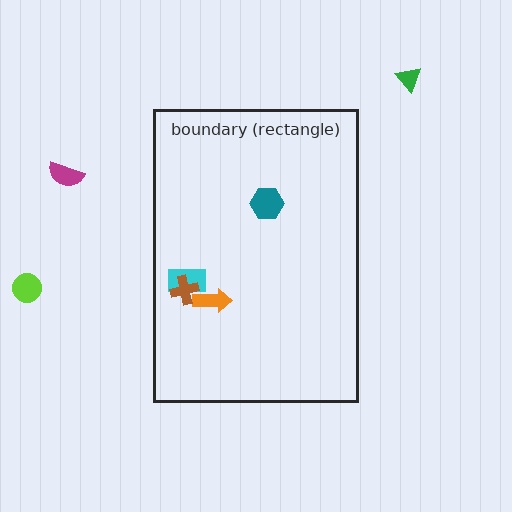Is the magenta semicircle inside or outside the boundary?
Outside.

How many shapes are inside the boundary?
4 inside, 3 outside.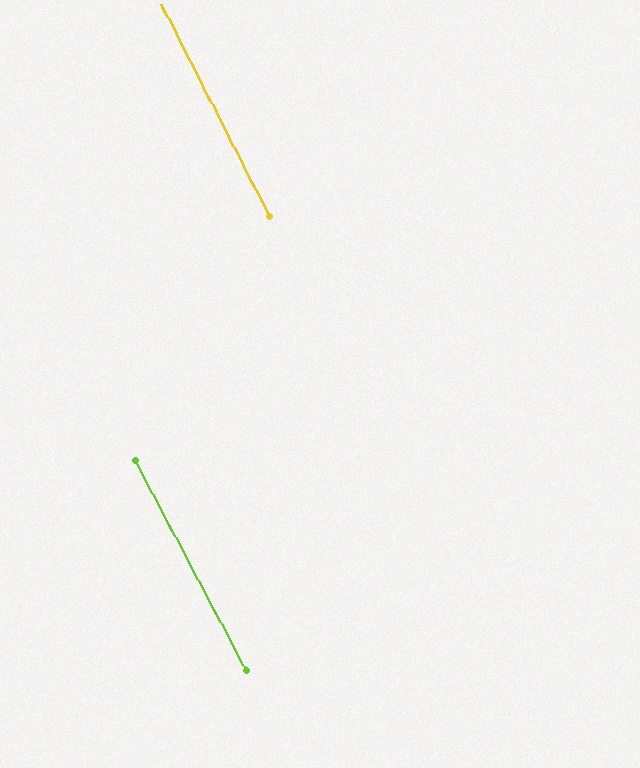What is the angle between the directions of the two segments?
Approximately 1 degree.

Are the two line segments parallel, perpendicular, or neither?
Parallel — their directions differ by only 1.1°.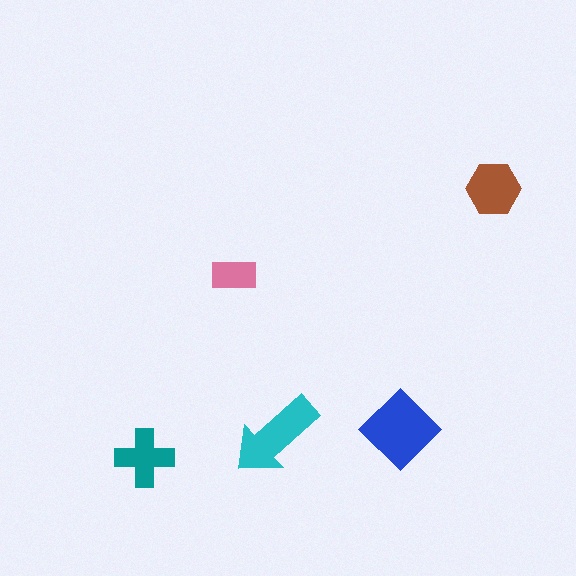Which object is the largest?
The blue diamond.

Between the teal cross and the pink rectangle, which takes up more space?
The teal cross.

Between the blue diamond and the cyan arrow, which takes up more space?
The blue diamond.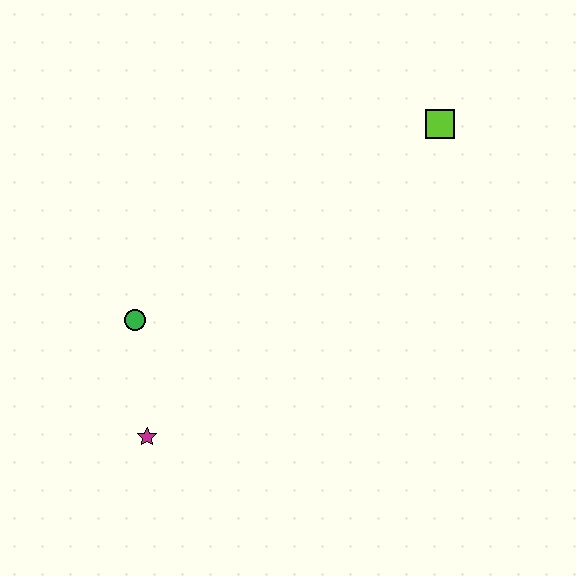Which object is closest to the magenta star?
The green circle is closest to the magenta star.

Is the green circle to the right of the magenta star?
No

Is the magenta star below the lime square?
Yes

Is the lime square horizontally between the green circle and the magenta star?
No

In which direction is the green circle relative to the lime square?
The green circle is to the left of the lime square.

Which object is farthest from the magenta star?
The lime square is farthest from the magenta star.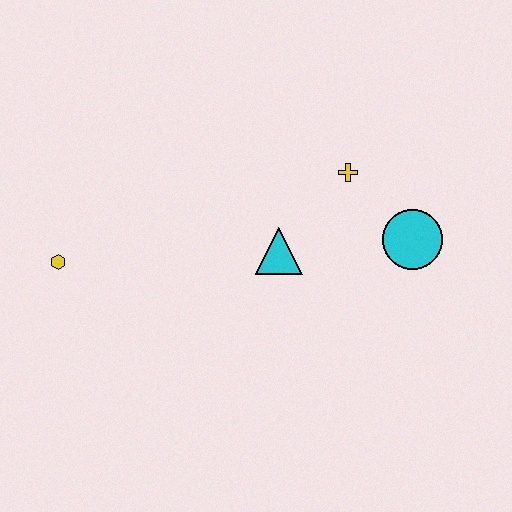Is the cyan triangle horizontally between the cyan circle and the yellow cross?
No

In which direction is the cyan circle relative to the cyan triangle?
The cyan circle is to the right of the cyan triangle.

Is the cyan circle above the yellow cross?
No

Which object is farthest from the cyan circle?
The yellow hexagon is farthest from the cyan circle.